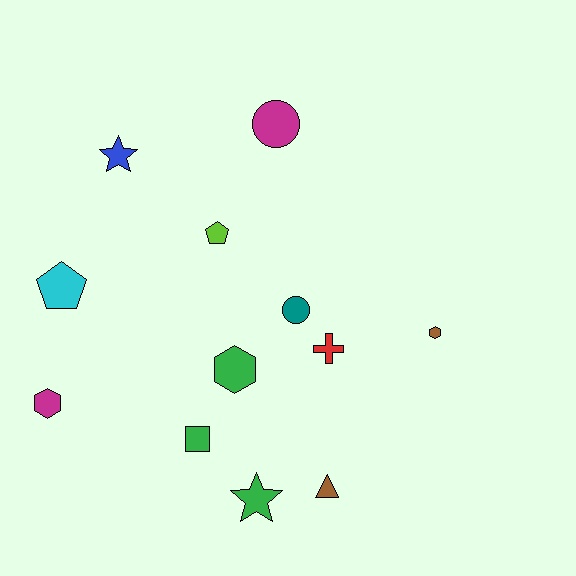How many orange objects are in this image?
There are no orange objects.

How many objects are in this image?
There are 12 objects.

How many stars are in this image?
There are 2 stars.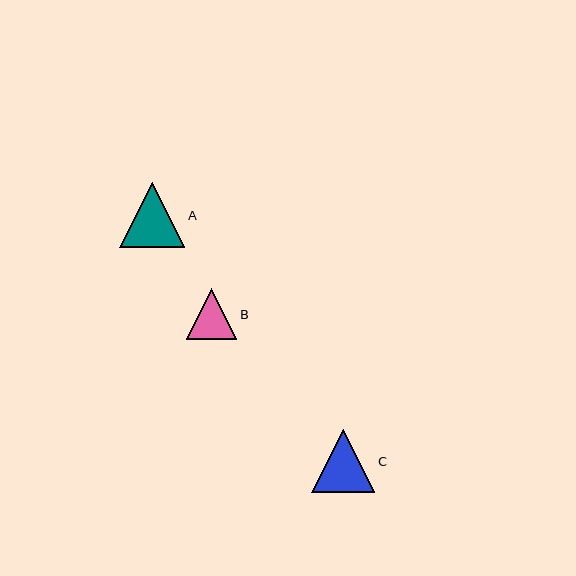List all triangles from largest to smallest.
From largest to smallest: A, C, B.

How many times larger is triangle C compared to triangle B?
Triangle C is approximately 1.2 times the size of triangle B.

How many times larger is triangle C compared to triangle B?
Triangle C is approximately 1.2 times the size of triangle B.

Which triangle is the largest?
Triangle A is the largest with a size of approximately 65 pixels.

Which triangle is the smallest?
Triangle B is the smallest with a size of approximately 51 pixels.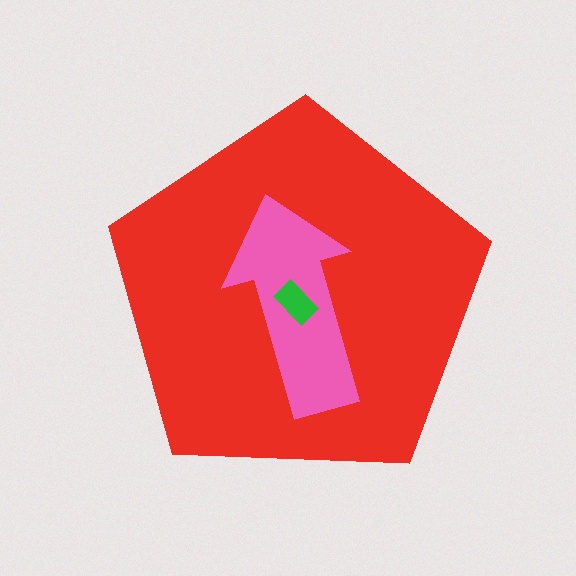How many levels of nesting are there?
3.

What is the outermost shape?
The red pentagon.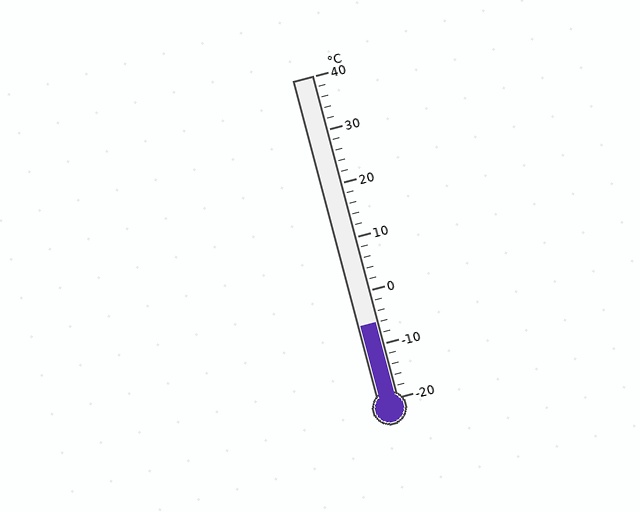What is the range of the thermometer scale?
The thermometer scale ranges from -20°C to 40°C.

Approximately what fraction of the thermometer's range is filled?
The thermometer is filled to approximately 25% of its range.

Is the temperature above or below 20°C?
The temperature is below 20°C.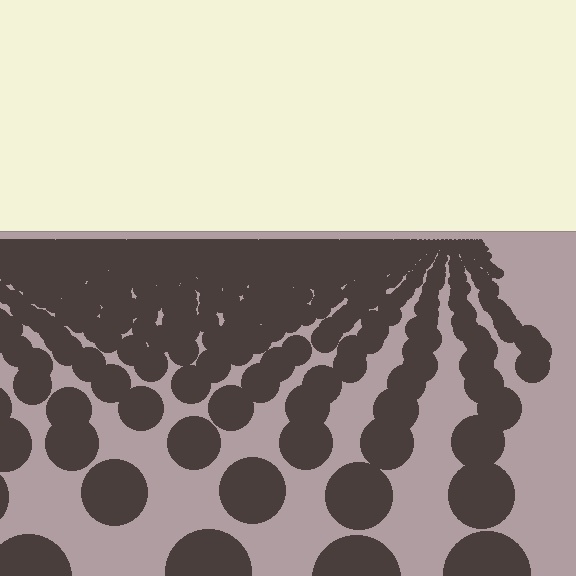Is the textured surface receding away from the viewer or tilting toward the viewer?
The surface is receding away from the viewer. Texture elements get smaller and denser toward the top.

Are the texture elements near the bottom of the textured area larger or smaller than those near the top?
Larger. Near the bottom, elements are closer to the viewer and appear at a bigger on-screen size.